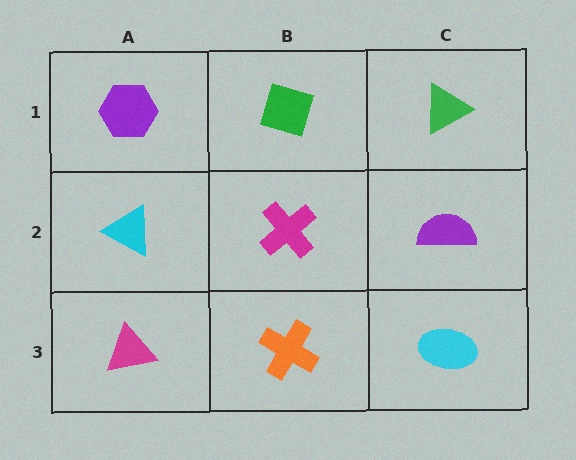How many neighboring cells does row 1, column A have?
2.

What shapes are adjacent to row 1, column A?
A cyan triangle (row 2, column A), a green diamond (row 1, column B).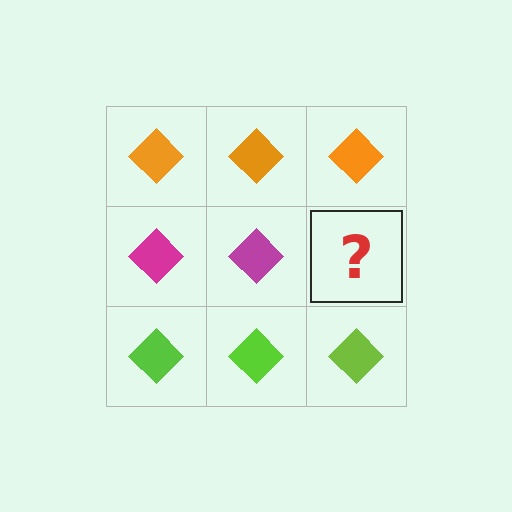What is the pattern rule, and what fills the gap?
The rule is that each row has a consistent color. The gap should be filled with a magenta diamond.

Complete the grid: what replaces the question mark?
The question mark should be replaced with a magenta diamond.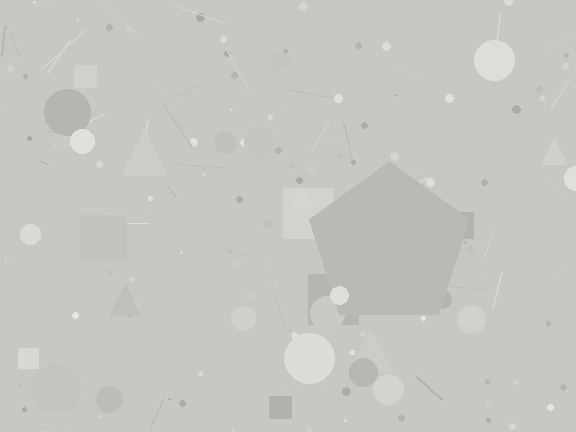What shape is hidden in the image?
A pentagon is hidden in the image.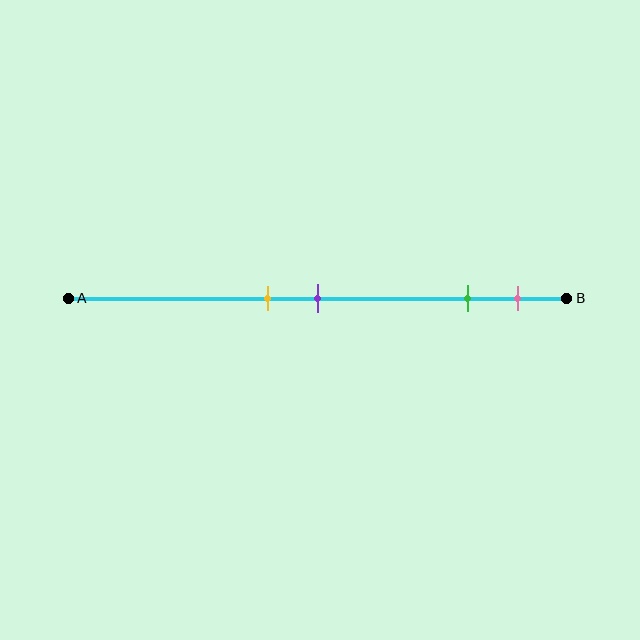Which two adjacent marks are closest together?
The yellow and purple marks are the closest adjacent pair.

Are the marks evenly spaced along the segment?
No, the marks are not evenly spaced.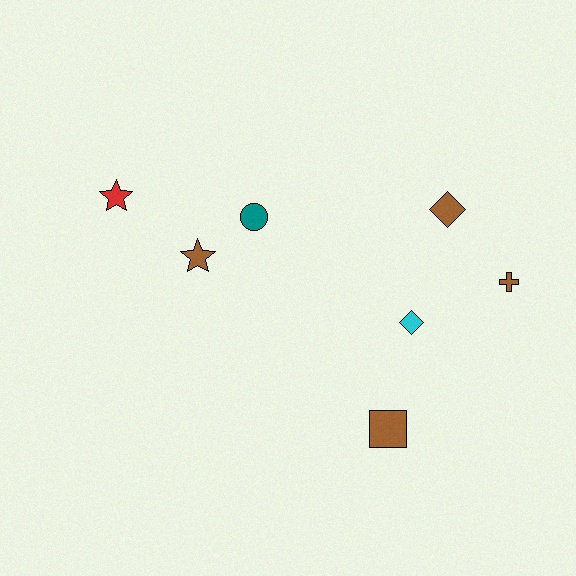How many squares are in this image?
There is 1 square.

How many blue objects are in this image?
There are no blue objects.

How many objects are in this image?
There are 7 objects.